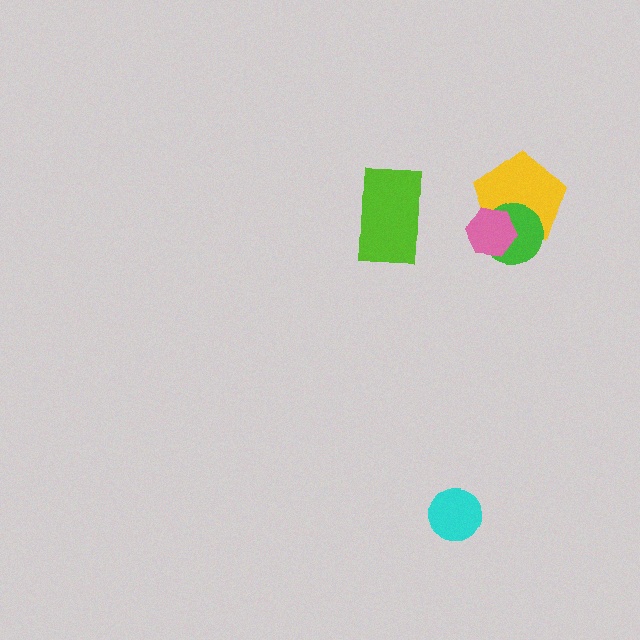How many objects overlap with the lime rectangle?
0 objects overlap with the lime rectangle.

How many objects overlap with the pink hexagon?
2 objects overlap with the pink hexagon.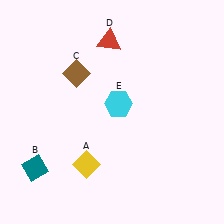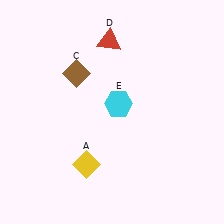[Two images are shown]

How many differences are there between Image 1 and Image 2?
There is 1 difference between the two images.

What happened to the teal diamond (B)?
The teal diamond (B) was removed in Image 2. It was in the bottom-left area of Image 1.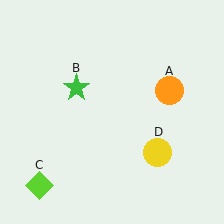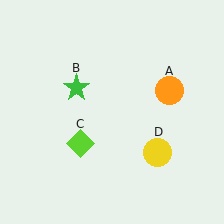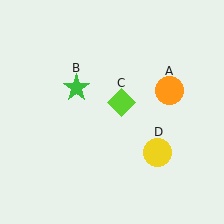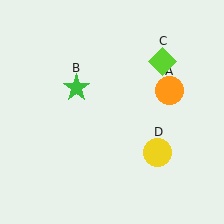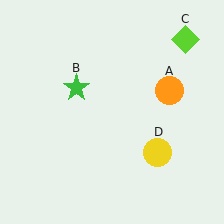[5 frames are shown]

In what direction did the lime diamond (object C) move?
The lime diamond (object C) moved up and to the right.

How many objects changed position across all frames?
1 object changed position: lime diamond (object C).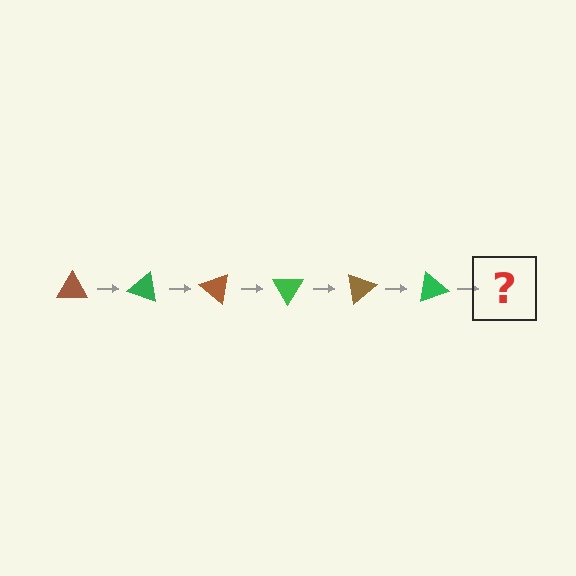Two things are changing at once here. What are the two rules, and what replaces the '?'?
The two rules are that it rotates 20 degrees each step and the color cycles through brown and green. The '?' should be a brown triangle, rotated 120 degrees from the start.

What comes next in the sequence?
The next element should be a brown triangle, rotated 120 degrees from the start.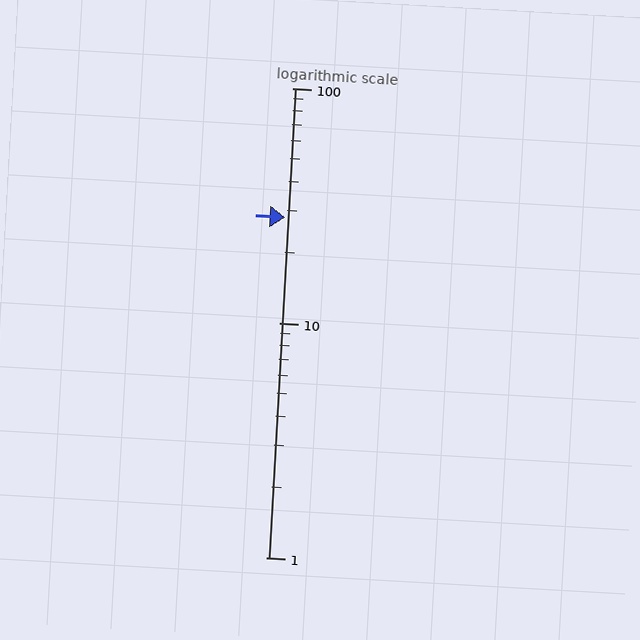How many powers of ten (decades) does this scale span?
The scale spans 2 decades, from 1 to 100.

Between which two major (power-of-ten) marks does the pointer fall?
The pointer is between 10 and 100.